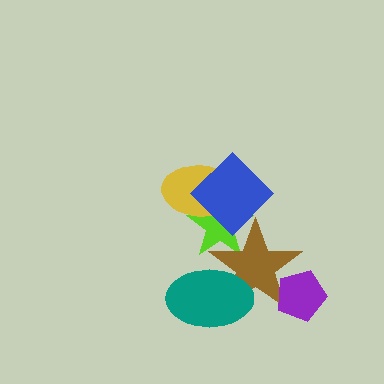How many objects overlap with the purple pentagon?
1 object overlaps with the purple pentagon.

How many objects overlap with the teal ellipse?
1 object overlaps with the teal ellipse.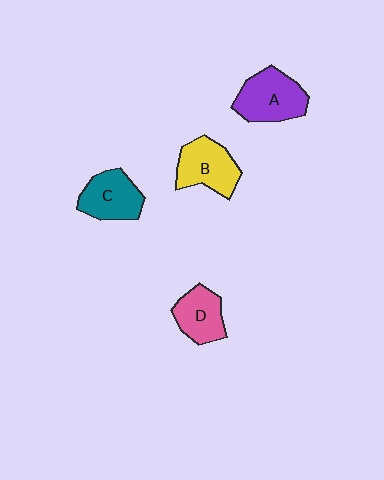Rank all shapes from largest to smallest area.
From largest to smallest: A (purple), B (yellow), C (teal), D (pink).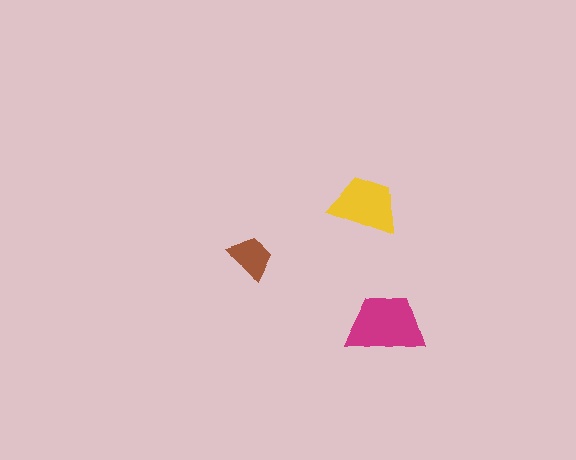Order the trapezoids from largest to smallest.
the magenta one, the yellow one, the brown one.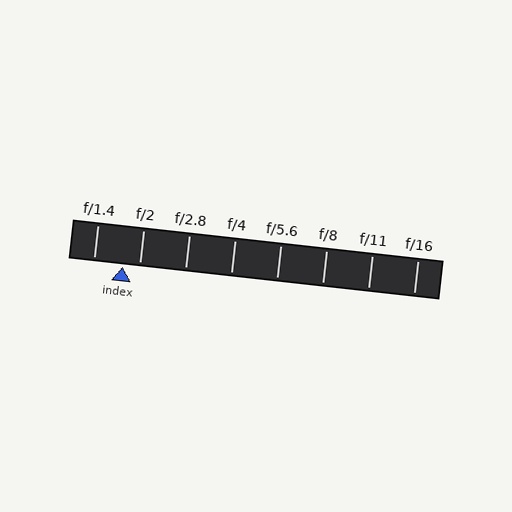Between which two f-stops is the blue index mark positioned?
The index mark is between f/1.4 and f/2.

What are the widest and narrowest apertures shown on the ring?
The widest aperture shown is f/1.4 and the narrowest is f/16.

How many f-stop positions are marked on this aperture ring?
There are 8 f-stop positions marked.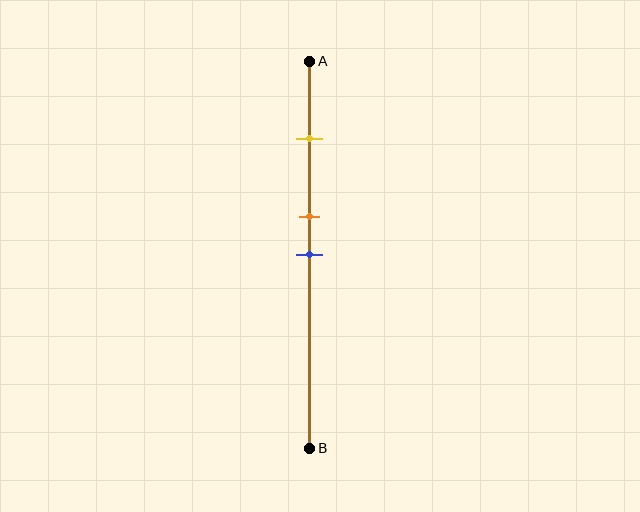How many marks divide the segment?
There are 3 marks dividing the segment.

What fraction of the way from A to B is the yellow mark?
The yellow mark is approximately 20% (0.2) of the way from A to B.